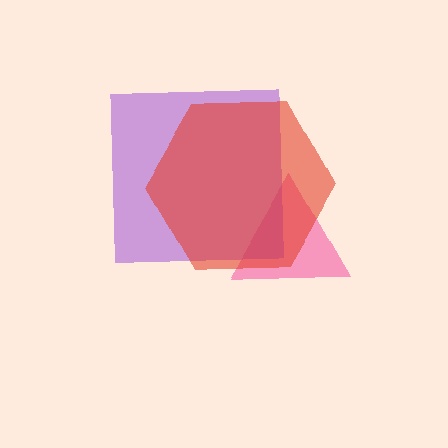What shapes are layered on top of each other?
The layered shapes are: a pink triangle, a purple square, a red hexagon.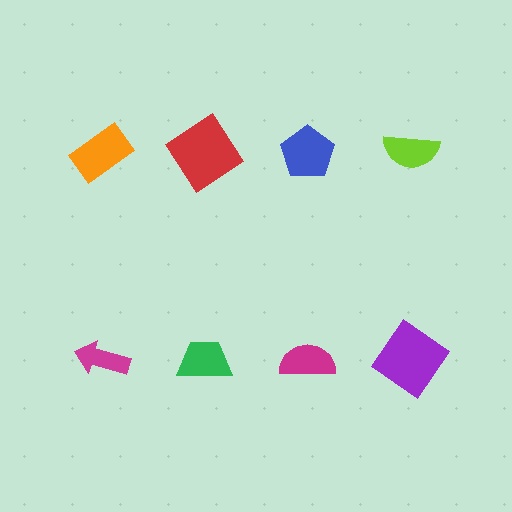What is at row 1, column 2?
A red diamond.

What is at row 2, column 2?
A green trapezoid.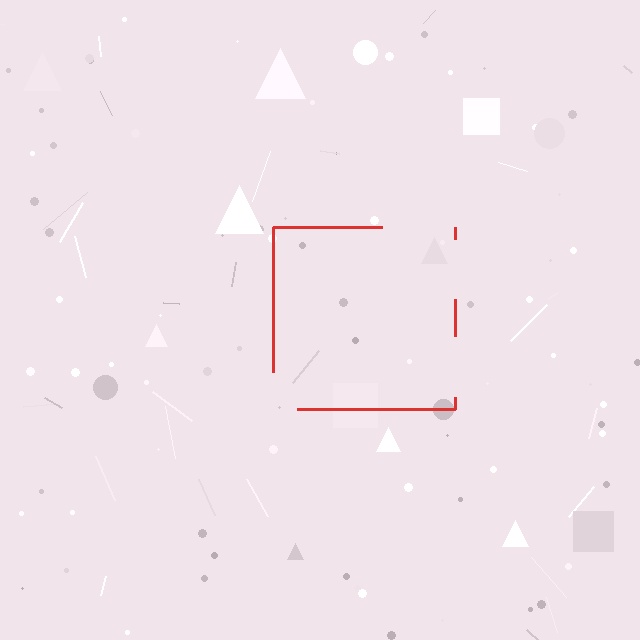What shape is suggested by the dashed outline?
The dashed outline suggests a square.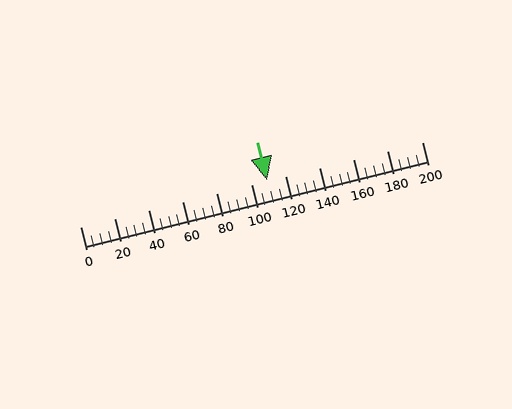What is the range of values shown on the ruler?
The ruler shows values from 0 to 200.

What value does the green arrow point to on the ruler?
The green arrow points to approximately 110.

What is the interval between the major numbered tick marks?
The major tick marks are spaced 20 units apart.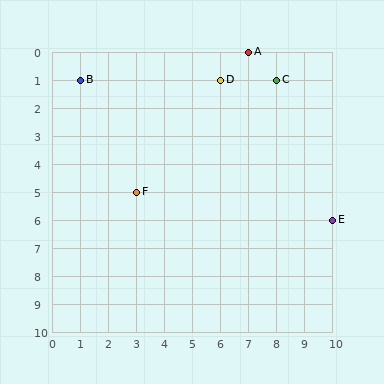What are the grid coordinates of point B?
Point B is at grid coordinates (1, 1).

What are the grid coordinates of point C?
Point C is at grid coordinates (8, 1).